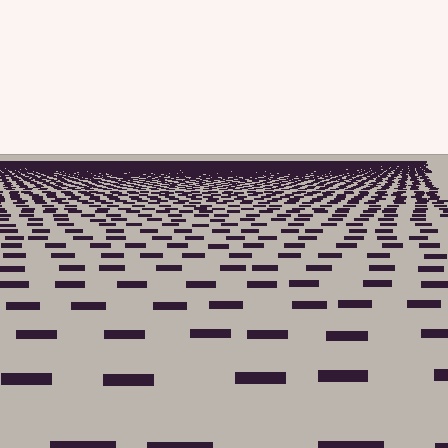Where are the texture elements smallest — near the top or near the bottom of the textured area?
Near the top.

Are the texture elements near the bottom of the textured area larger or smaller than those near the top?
Larger. Near the bottom, elements are closer to the viewer and appear at a bigger on-screen size.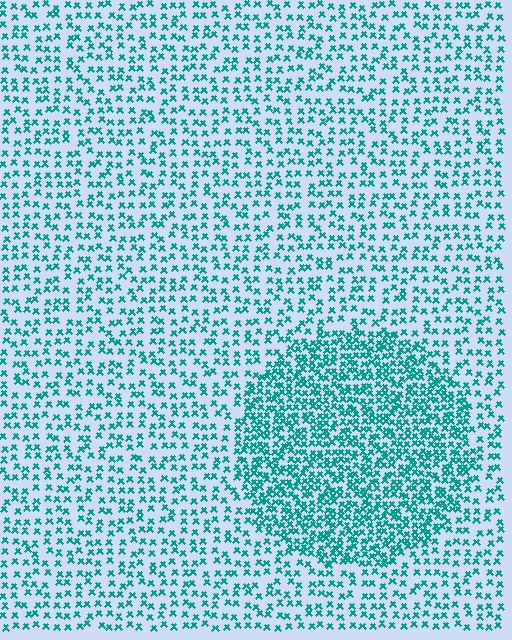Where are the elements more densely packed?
The elements are more densely packed inside the circle boundary.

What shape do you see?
I see a circle.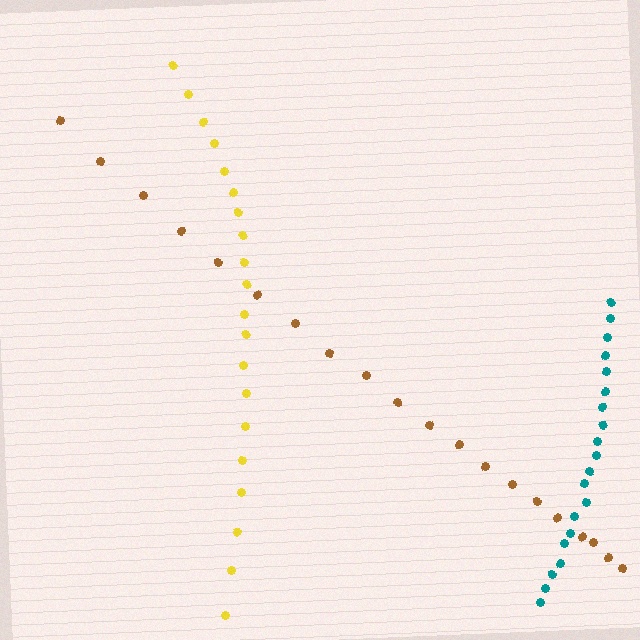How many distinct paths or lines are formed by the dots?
There are 3 distinct paths.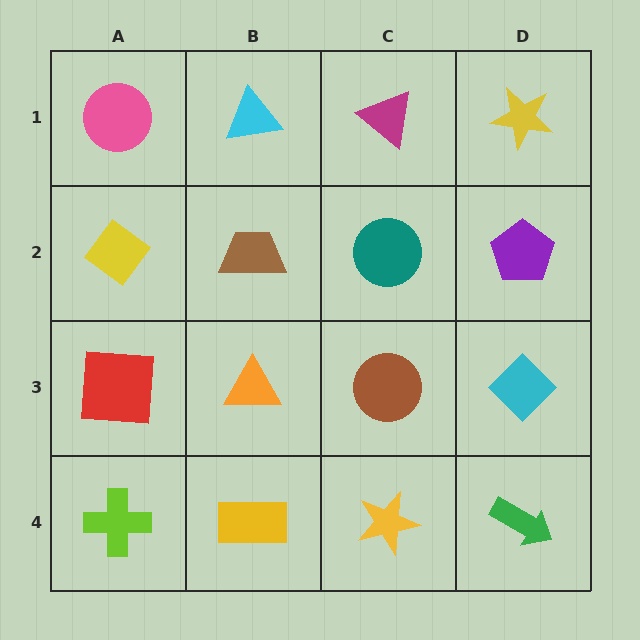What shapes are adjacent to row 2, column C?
A magenta triangle (row 1, column C), a brown circle (row 3, column C), a brown trapezoid (row 2, column B), a purple pentagon (row 2, column D).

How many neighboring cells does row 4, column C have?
3.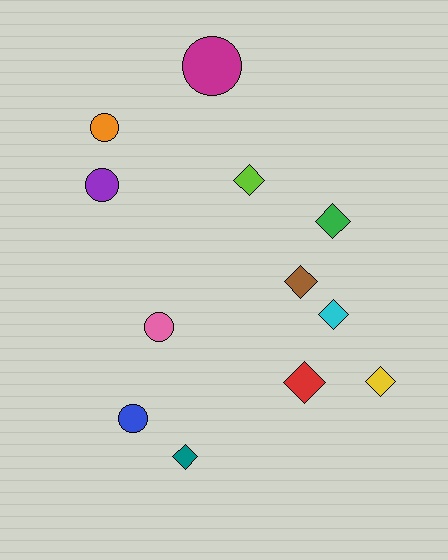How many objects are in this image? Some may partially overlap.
There are 12 objects.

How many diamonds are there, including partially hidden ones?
There are 7 diamonds.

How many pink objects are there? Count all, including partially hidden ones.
There is 1 pink object.